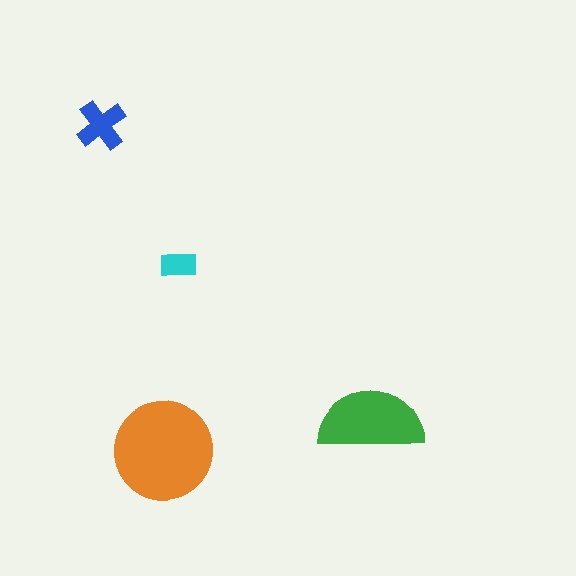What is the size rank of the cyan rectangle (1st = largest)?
4th.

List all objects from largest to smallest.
The orange circle, the green semicircle, the blue cross, the cyan rectangle.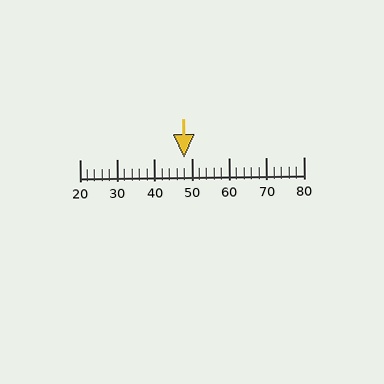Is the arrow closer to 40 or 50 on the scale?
The arrow is closer to 50.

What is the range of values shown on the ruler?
The ruler shows values from 20 to 80.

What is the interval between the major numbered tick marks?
The major tick marks are spaced 10 units apart.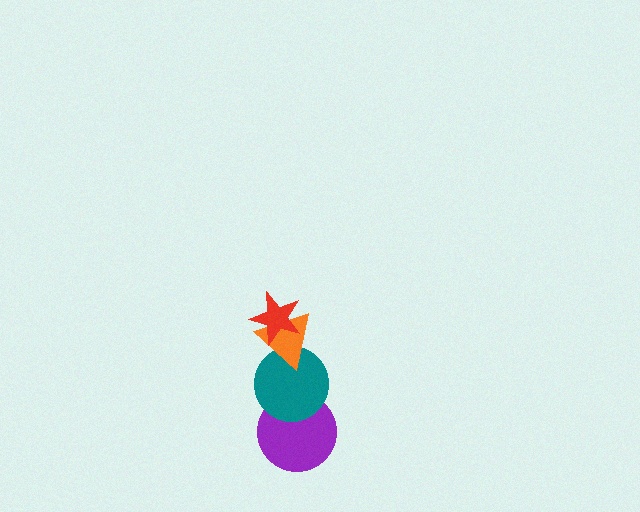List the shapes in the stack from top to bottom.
From top to bottom: the red star, the orange triangle, the teal circle, the purple circle.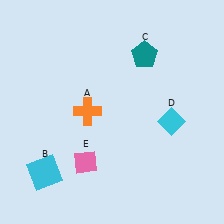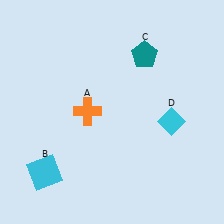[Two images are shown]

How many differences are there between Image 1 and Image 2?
There is 1 difference between the two images.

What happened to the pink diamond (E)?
The pink diamond (E) was removed in Image 2. It was in the bottom-left area of Image 1.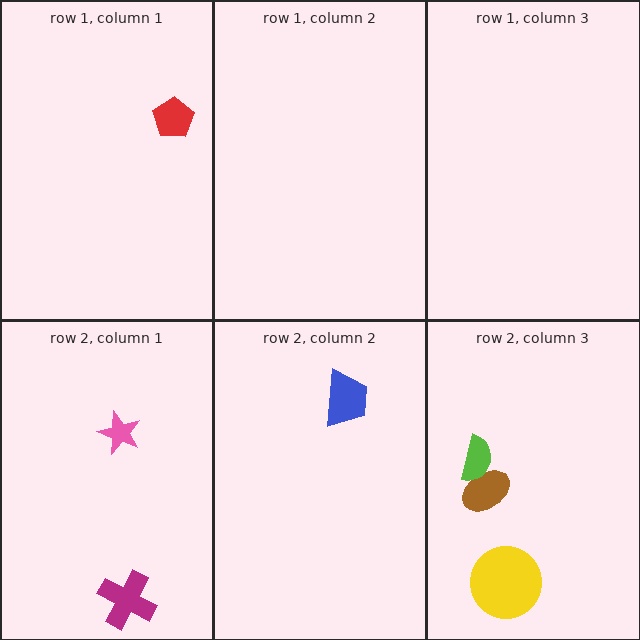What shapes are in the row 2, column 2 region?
The blue trapezoid.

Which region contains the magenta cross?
The row 2, column 1 region.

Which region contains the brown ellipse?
The row 2, column 3 region.